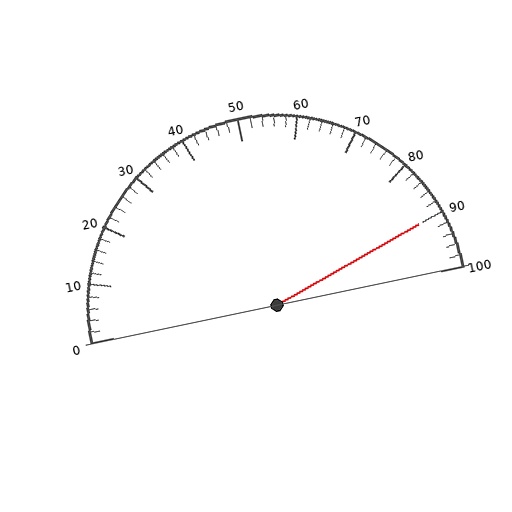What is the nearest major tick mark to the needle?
The nearest major tick mark is 90.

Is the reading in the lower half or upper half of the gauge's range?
The reading is in the upper half of the range (0 to 100).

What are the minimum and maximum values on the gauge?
The gauge ranges from 0 to 100.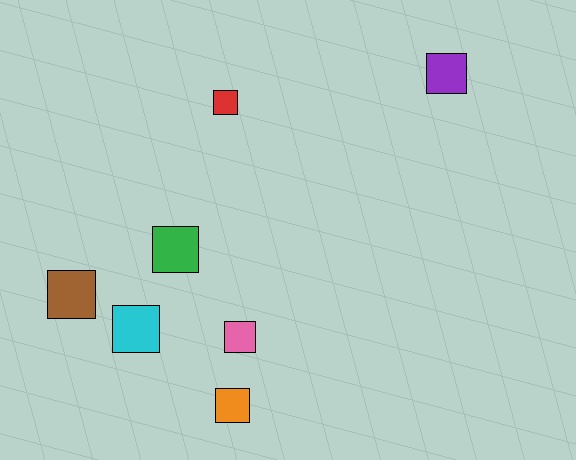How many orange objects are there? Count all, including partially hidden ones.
There is 1 orange object.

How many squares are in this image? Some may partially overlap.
There are 7 squares.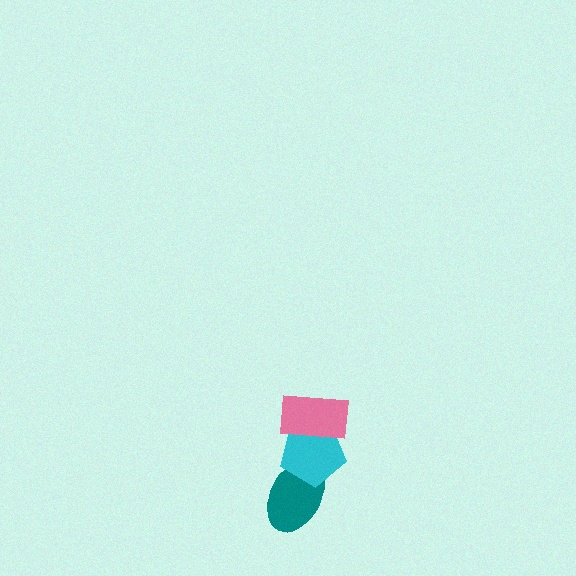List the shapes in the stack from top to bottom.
From top to bottom: the pink rectangle, the cyan pentagon, the teal ellipse.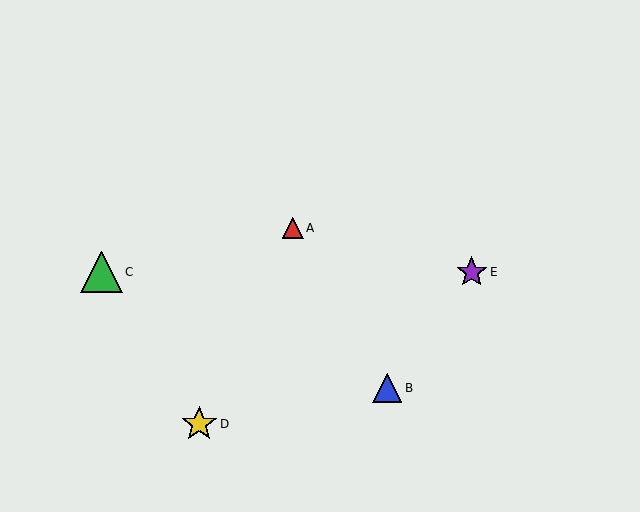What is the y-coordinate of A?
Object A is at y≈228.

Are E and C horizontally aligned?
Yes, both are at y≈272.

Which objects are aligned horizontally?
Objects C, E are aligned horizontally.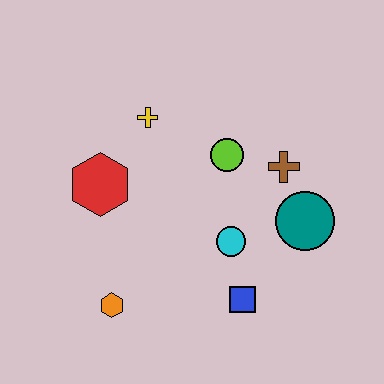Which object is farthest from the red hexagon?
The teal circle is farthest from the red hexagon.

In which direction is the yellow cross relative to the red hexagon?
The yellow cross is above the red hexagon.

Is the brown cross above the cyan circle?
Yes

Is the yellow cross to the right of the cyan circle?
No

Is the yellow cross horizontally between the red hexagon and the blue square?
Yes